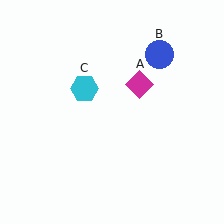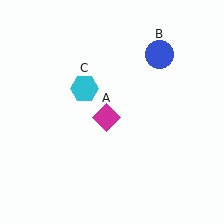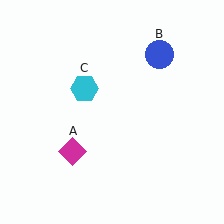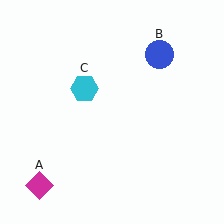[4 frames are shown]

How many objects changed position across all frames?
1 object changed position: magenta diamond (object A).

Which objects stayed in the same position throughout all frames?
Blue circle (object B) and cyan hexagon (object C) remained stationary.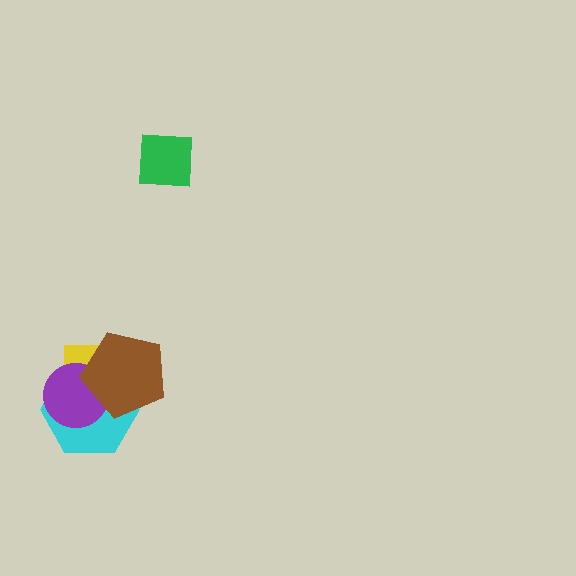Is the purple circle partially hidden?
Yes, it is partially covered by another shape.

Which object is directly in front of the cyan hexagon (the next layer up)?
The purple circle is directly in front of the cyan hexagon.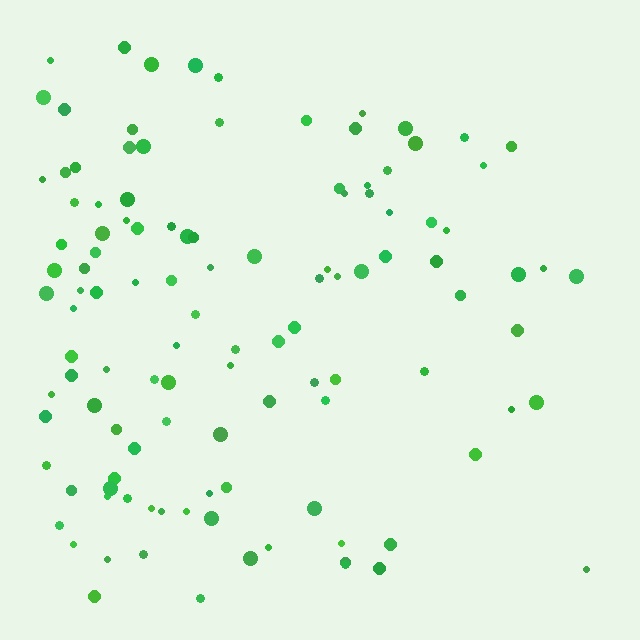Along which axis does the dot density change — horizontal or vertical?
Horizontal.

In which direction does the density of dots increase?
From right to left, with the left side densest.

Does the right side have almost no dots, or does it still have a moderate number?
Still a moderate number, just noticeably fewer than the left.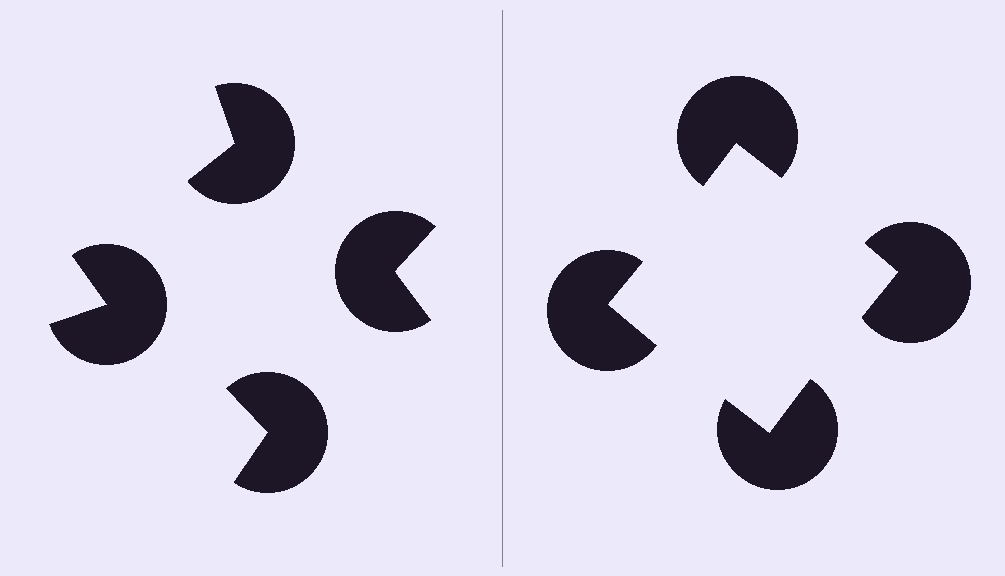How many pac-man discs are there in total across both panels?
8 — 4 on each side.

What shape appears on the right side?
An illusory square.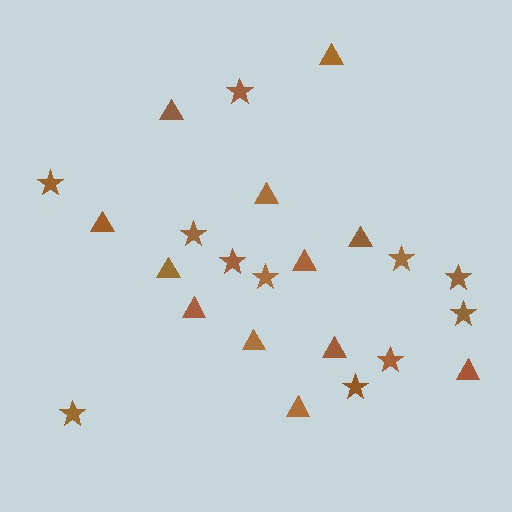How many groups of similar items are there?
There are 2 groups: one group of triangles (12) and one group of stars (11).